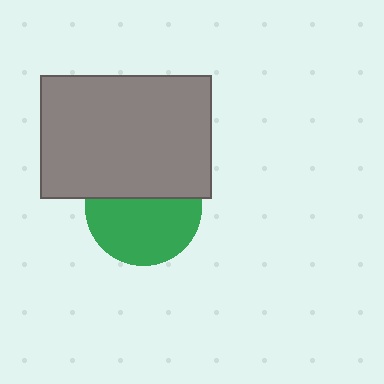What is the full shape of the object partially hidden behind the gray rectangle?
The partially hidden object is a green circle.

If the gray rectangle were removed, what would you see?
You would see the complete green circle.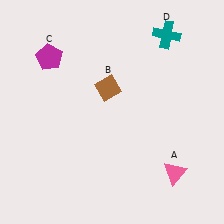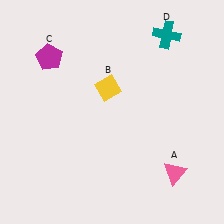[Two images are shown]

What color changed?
The diamond (B) changed from brown in Image 1 to yellow in Image 2.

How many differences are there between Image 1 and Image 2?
There is 1 difference between the two images.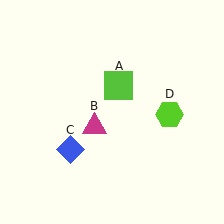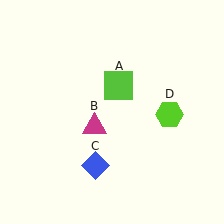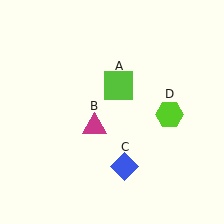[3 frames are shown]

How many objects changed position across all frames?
1 object changed position: blue diamond (object C).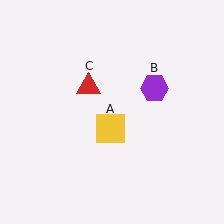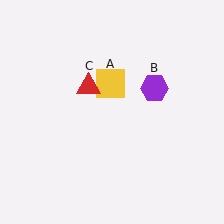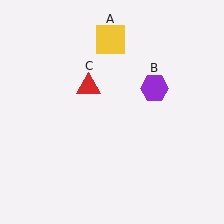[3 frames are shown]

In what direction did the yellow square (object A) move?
The yellow square (object A) moved up.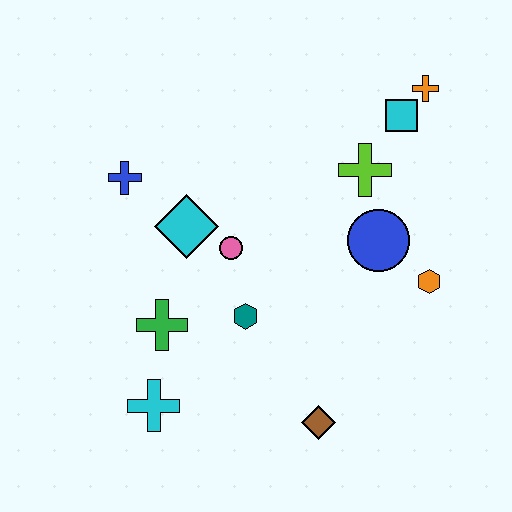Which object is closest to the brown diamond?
The teal hexagon is closest to the brown diamond.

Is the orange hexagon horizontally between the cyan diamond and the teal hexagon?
No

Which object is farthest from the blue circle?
The cyan cross is farthest from the blue circle.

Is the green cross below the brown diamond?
No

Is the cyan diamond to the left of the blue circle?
Yes